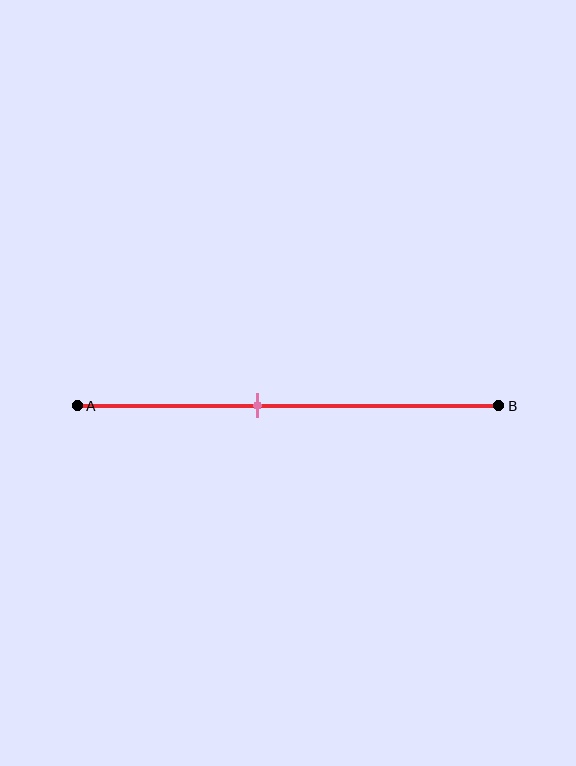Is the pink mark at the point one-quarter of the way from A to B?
No, the mark is at about 45% from A, not at the 25% one-quarter point.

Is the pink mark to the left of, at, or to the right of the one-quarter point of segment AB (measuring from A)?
The pink mark is to the right of the one-quarter point of segment AB.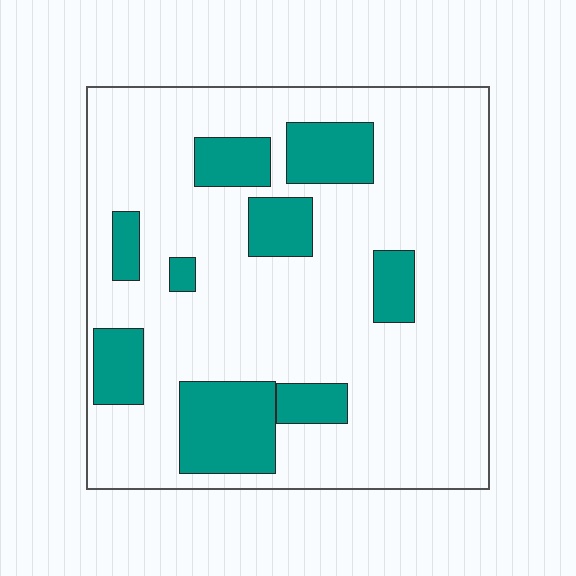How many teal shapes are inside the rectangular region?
9.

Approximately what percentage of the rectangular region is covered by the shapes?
Approximately 20%.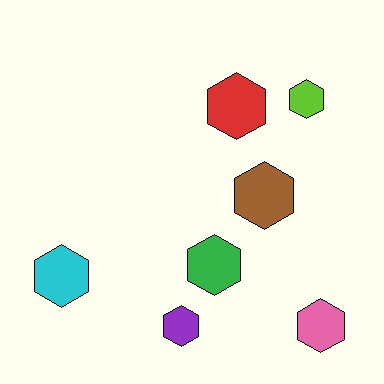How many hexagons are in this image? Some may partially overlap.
There are 7 hexagons.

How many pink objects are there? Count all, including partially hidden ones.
There is 1 pink object.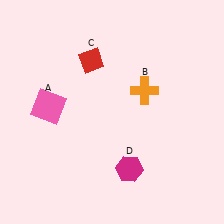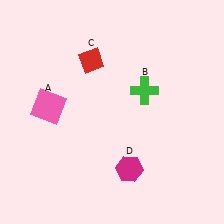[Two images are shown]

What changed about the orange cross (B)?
In Image 1, B is orange. In Image 2, it changed to green.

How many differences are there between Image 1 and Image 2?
There is 1 difference between the two images.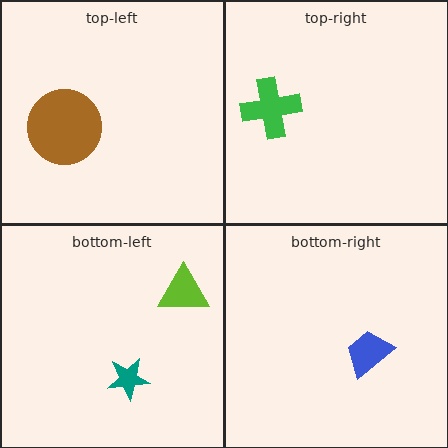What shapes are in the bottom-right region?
The blue trapezoid.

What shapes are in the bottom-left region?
The teal star, the lime triangle.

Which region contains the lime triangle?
The bottom-left region.